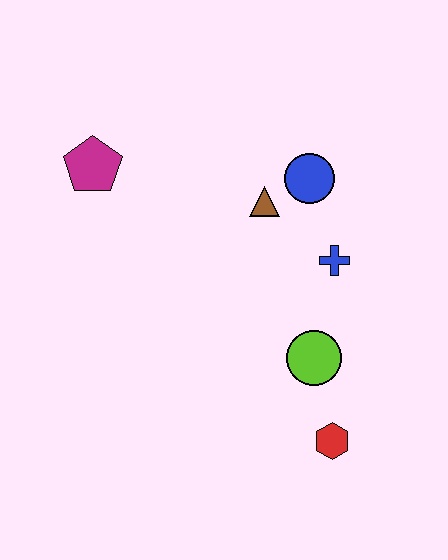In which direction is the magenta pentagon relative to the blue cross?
The magenta pentagon is to the left of the blue cross.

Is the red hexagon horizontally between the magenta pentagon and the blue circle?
No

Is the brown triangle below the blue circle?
Yes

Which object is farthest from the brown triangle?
The red hexagon is farthest from the brown triangle.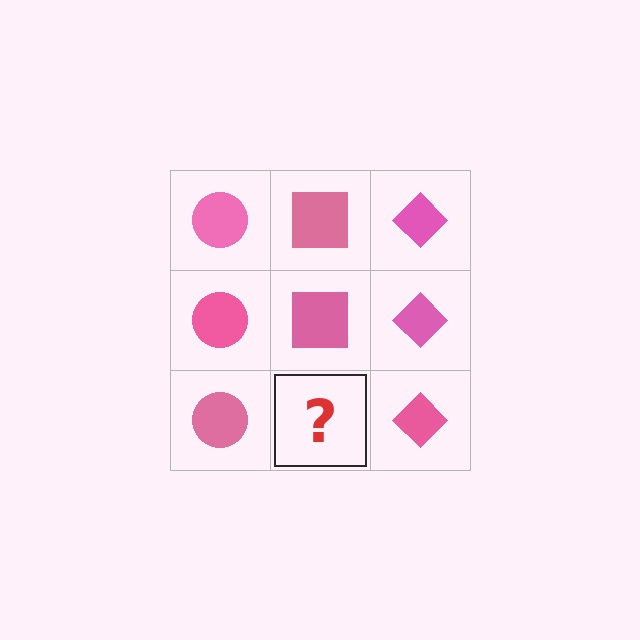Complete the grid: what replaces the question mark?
The question mark should be replaced with a pink square.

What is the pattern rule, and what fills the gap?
The rule is that each column has a consistent shape. The gap should be filled with a pink square.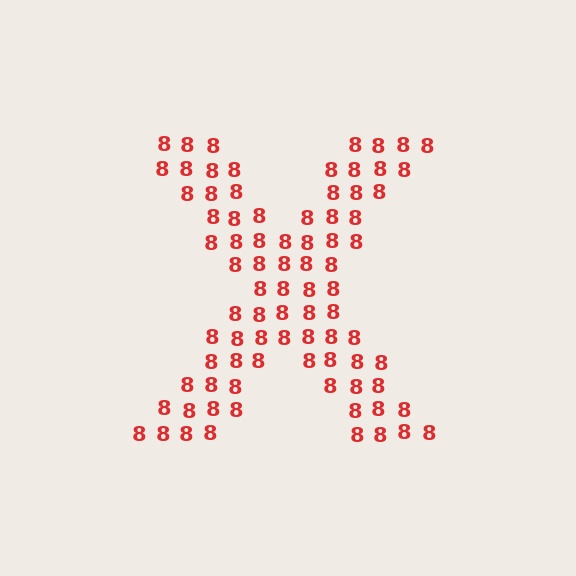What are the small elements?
The small elements are digit 8's.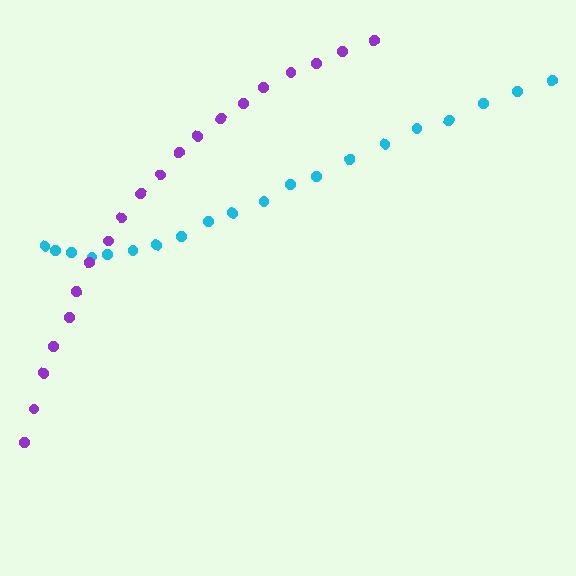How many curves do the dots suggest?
There are 2 distinct paths.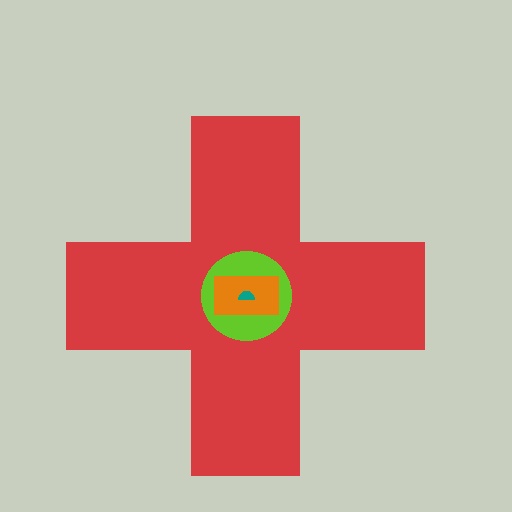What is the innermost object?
The teal semicircle.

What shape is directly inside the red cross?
The lime circle.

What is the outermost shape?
The red cross.